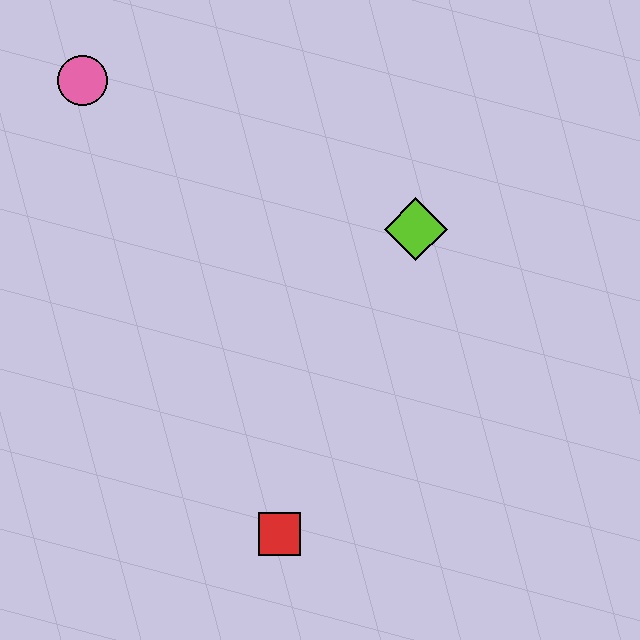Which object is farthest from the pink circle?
The red square is farthest from the pink circle.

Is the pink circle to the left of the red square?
Yes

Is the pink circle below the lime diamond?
No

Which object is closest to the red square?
The lime diamond is closest to the red square.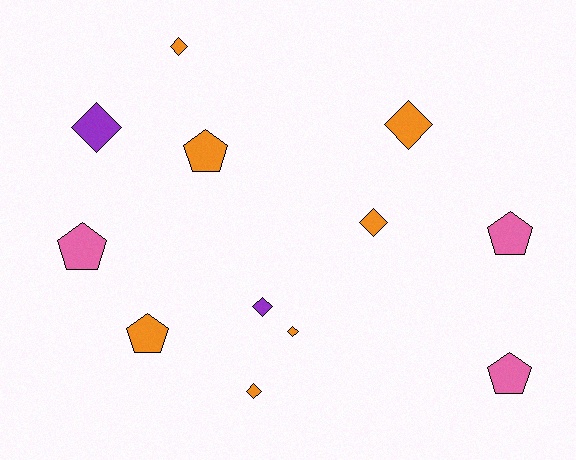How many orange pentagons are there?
There are 2 orange pentagons.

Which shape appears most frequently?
Diamond, with 7 objects.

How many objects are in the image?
There are 12 objects.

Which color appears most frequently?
Orange, with 7 objects.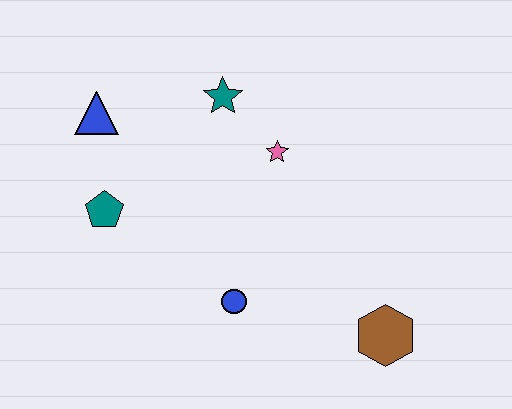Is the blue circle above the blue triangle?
No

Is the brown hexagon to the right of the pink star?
Yes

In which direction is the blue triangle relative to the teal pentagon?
The blue triangle is above the teal pentagon.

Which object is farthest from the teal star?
The brown hexagon is farthest from the teal star.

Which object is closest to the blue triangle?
The teal pentagon is closest to the blue triangle.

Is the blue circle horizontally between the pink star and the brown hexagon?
No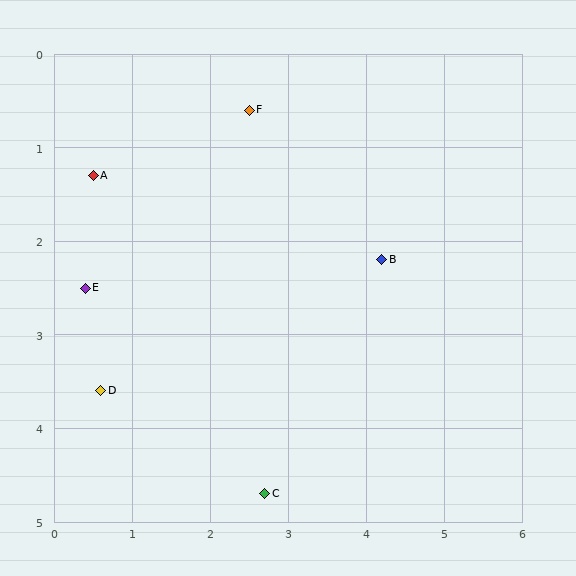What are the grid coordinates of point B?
Point B is at approximately (4.2, 2.2).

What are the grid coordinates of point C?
Point C is at approximately (2.7, 4.7).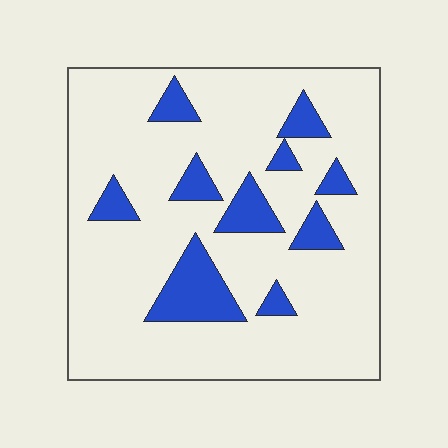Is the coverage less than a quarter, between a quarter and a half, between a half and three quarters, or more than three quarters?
Less than a quarter.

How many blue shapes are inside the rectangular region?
10.